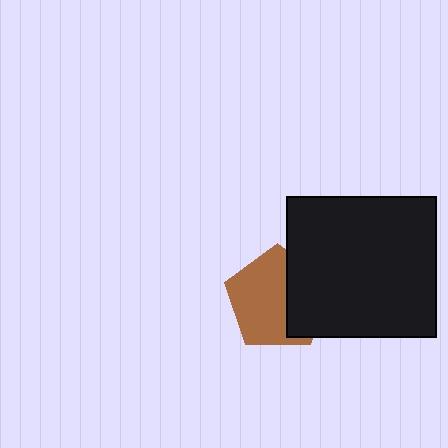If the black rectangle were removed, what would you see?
You would see the complete brown pentagon.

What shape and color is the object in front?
The object in front is a black rectangle.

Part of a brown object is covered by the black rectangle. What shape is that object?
It is a pentagon.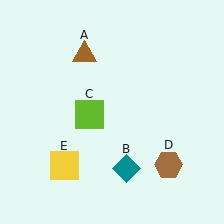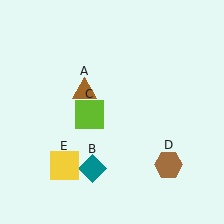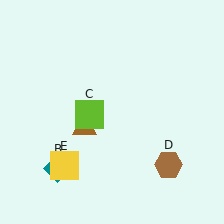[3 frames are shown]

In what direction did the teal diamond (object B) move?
The teal diamond (object B) moved left.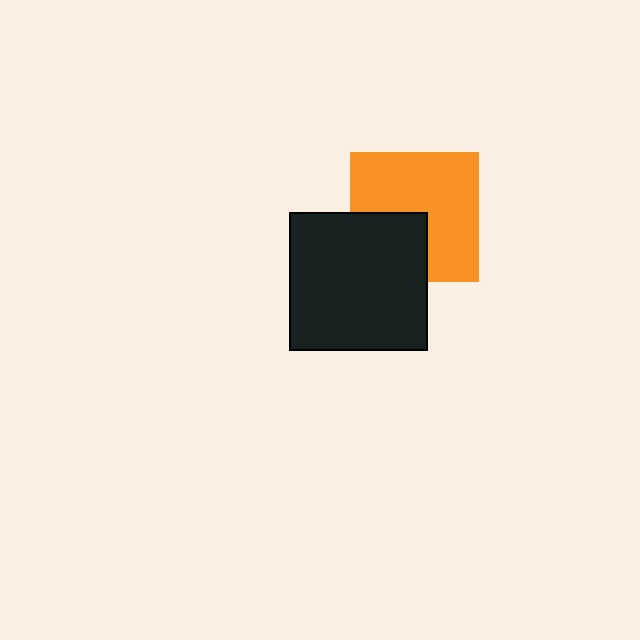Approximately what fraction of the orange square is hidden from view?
Roughly 32% of the orange square is hidden behind the black square.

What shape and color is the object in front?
The object in front is a black square.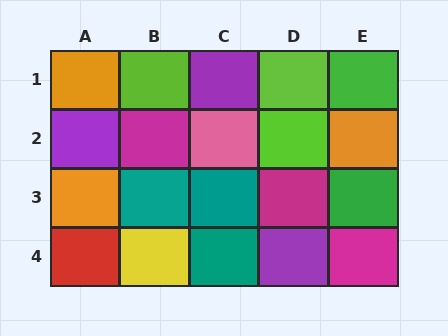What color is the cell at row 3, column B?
Teal.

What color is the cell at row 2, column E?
Orange.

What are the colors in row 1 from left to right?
Orange, lime, purple, lime, green.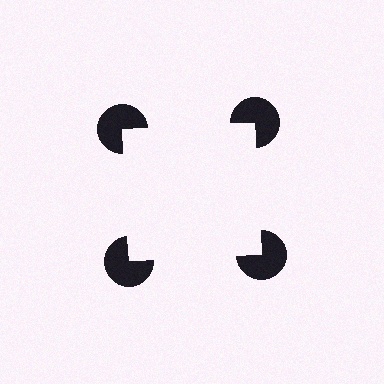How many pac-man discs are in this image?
There are 4 — one at each vertex of the illusory square.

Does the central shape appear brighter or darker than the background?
It typically appears slightly brighter than the background, even though no actual brightness change is drawn.